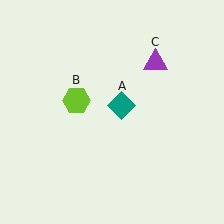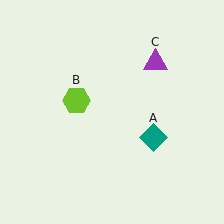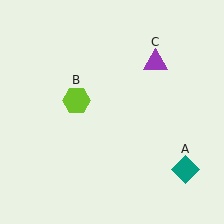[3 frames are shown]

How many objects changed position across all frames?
1 object changed position: teal diamond (object A).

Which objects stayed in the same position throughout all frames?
Lime hexagon (object B) and purple triangle (object C) remained stationary.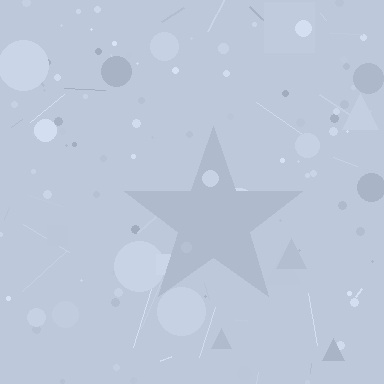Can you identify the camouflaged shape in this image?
The camouflaged shape is a star.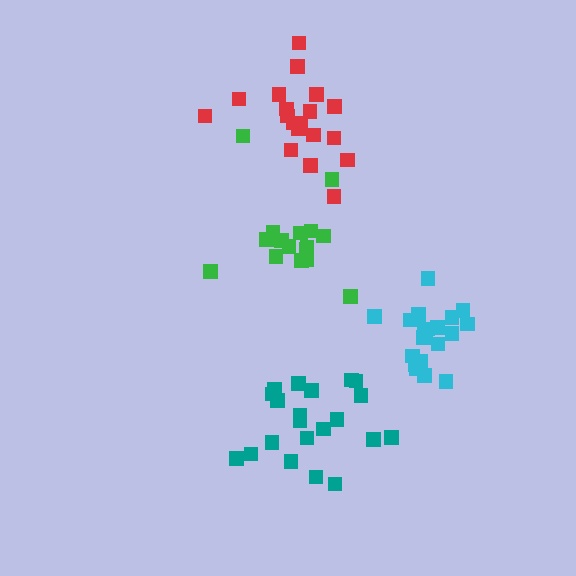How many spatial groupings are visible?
There are 4 spatial groupings.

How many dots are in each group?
Group 1: 16 dots, Group 2: 20 dots, Group 3: 19 dots, Group 4: 21 dots (76 total).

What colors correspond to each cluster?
The clusters are colored: green, cyan, red, teal.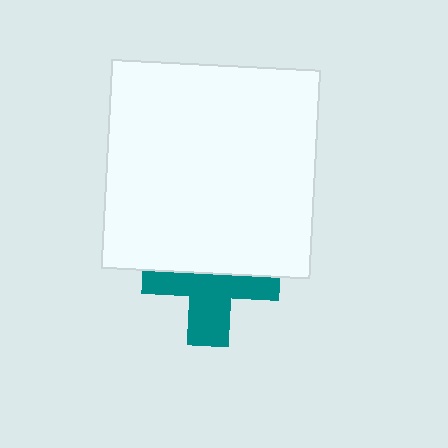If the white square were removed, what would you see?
You would see the complete teal cross.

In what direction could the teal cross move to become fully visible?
The teal cross could move down. That would shift it out from behind the white square entirely.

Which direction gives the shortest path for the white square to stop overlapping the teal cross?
Moving up gives the shortest separation.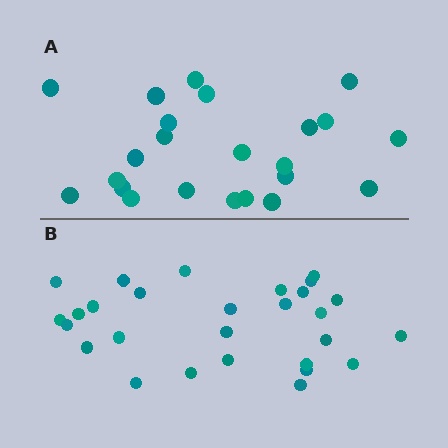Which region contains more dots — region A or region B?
Region B (the bottom region) has more dots.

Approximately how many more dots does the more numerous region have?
Region B has about 5 more dots than region A.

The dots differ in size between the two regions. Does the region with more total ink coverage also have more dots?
No. Region A has more total ink coverage because its dots are larger, but region B actually contains more individual dots. Total area can be misleading — the number of items is what matters here.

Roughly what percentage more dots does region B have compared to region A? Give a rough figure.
About 20% more.